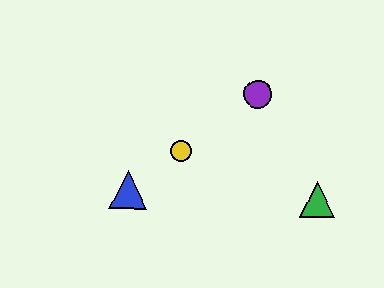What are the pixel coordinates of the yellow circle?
The yellow circle is at (181, 151).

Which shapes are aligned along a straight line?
The red triangle, the blue triangle, the yellow circle, the purple circle are aligned along a straight line.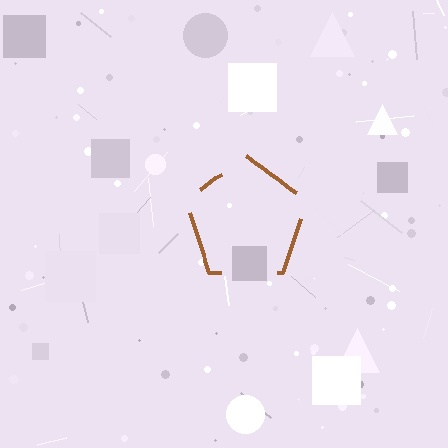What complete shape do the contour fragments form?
The contour fragments form a pentagon.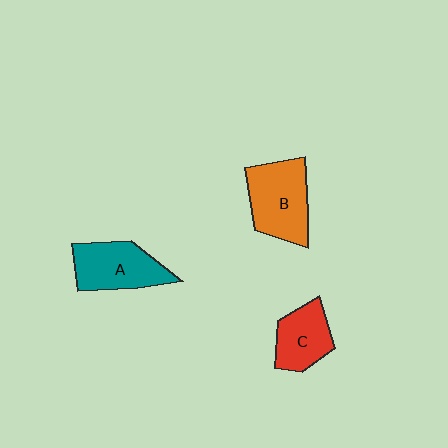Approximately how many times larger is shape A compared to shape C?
Approximately 1.3 times.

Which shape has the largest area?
Shape B (orange).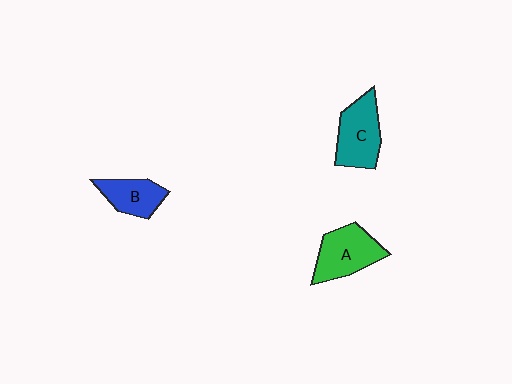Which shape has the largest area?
Shape C (teal).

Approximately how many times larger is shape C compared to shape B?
Approximately 1.4 times.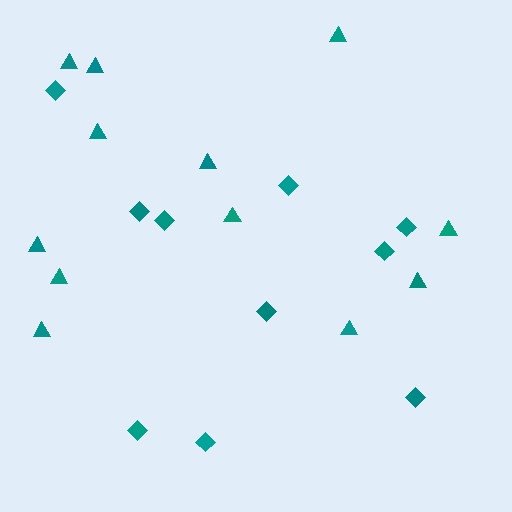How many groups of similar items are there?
There are 2 groups: one group of diamonds (10) and one group of triangles (12).